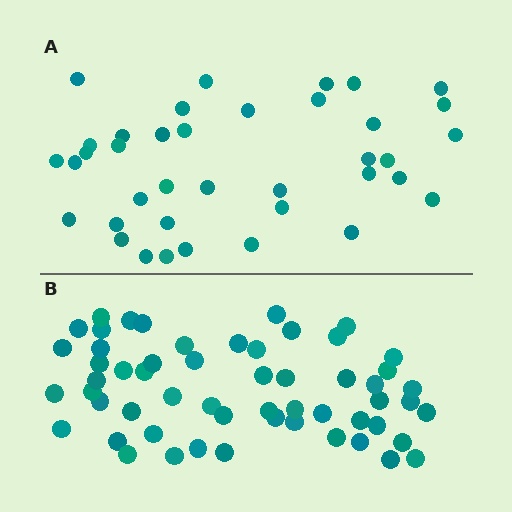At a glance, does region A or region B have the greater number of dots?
Region B (the bottom region) has more dots.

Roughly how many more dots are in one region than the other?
Region B has approximately 20 more dots than region A.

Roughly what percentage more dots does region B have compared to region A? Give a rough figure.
About 45% more.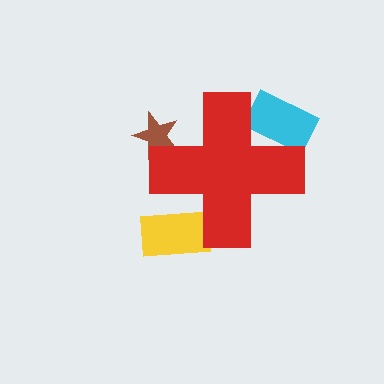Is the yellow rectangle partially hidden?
Yes, the yellow rectangle is partially hidden behind the red cross.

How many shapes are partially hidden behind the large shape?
3 shapes are partially hidden.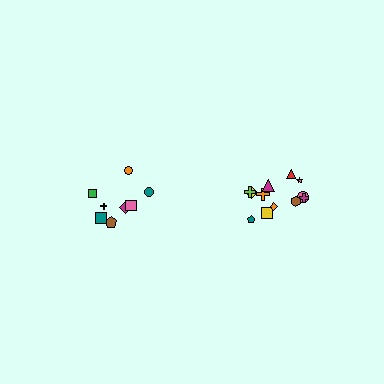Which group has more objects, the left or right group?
The right group.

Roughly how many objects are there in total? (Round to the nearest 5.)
Roughly 20 objects in total.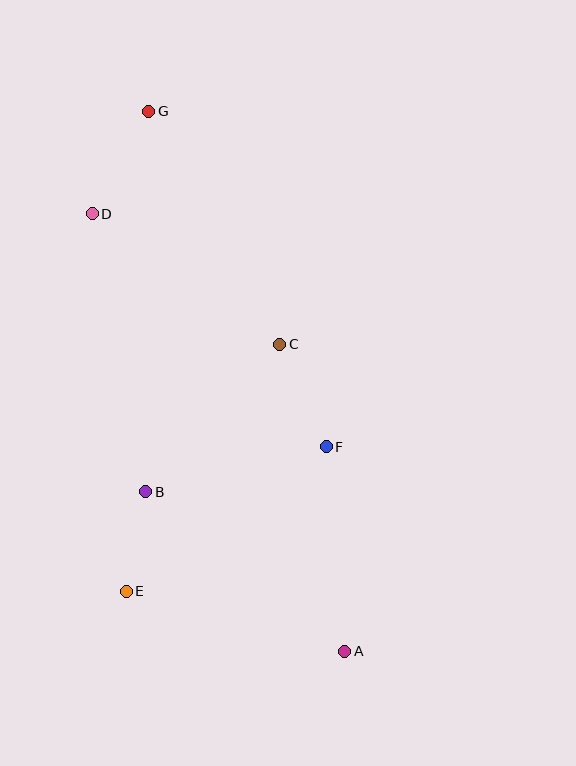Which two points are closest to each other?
Points B and E are closest to each other.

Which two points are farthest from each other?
Points A and G are farthest from each other.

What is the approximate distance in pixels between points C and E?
The distance between C and E is approximately 291 pixels.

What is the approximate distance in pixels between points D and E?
The distance between D and E is approximately 379 pixels.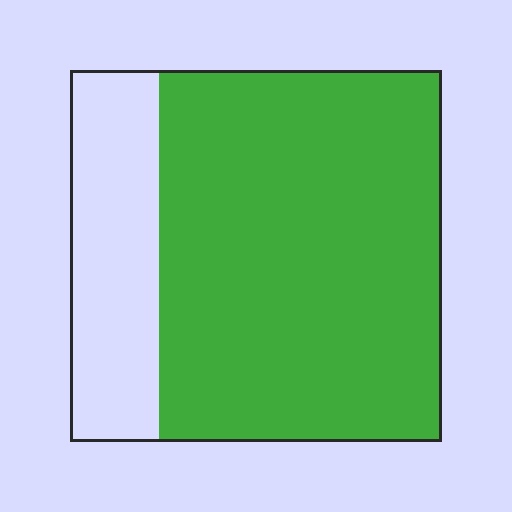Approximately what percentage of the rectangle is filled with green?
Approximately 75%.